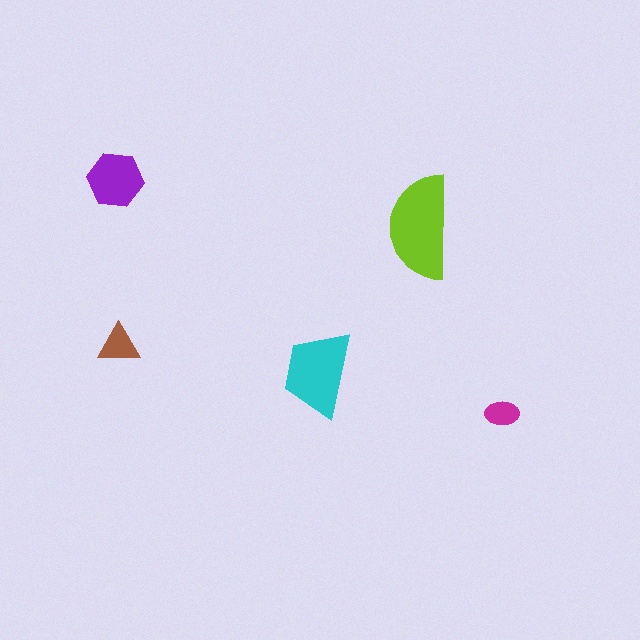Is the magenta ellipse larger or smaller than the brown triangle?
Smaller.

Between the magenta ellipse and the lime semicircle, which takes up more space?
The lime semicircle.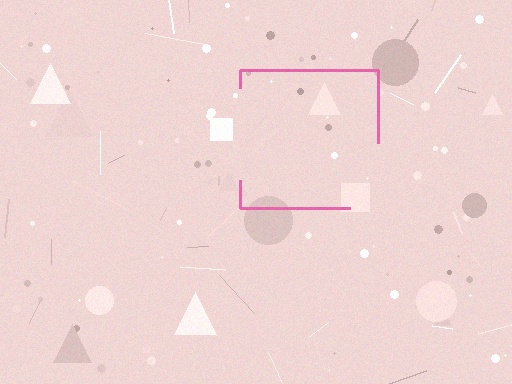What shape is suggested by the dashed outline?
The dashed outline suggests a square.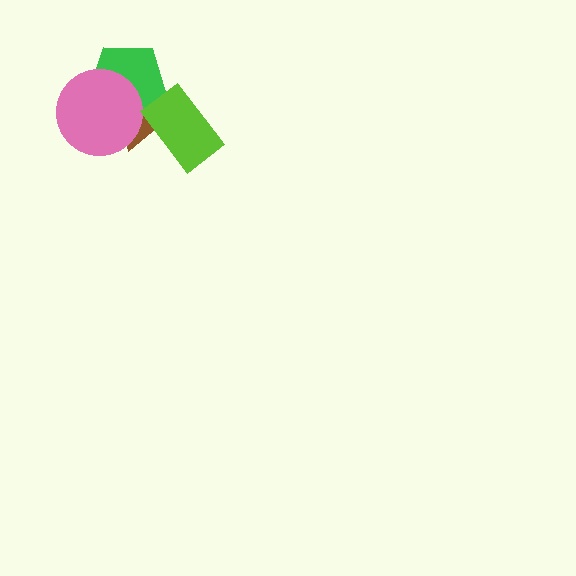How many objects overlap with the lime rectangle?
2 objects overlap with the lime rectangle.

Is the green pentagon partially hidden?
Yes, it is partially covered by another shape.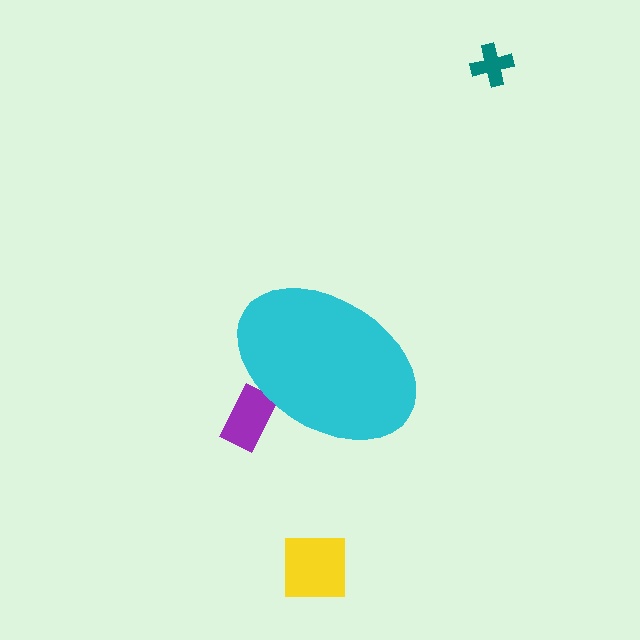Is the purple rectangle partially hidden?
Yes, the purple rectangle is partially hidden behind the cyan ellipse.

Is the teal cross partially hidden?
No, the teal cross is fully visible.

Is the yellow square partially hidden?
No, the yellow square is fully visible.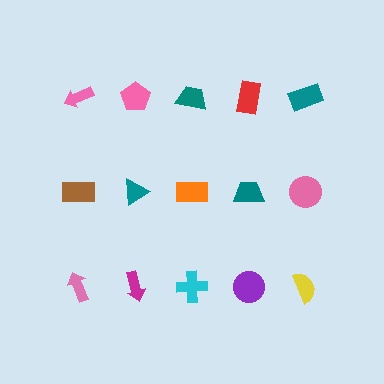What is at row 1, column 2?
A pink pentagon.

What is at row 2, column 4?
A teal trapezoid.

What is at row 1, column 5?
A teal rectangle.